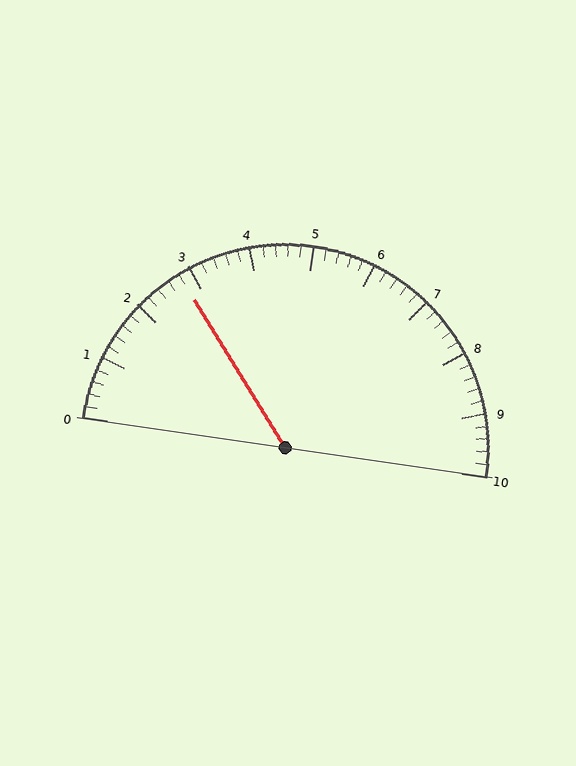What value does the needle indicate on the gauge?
The needle indicates approximately 2.8.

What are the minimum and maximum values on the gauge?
The gauge ranges from 0 to 10.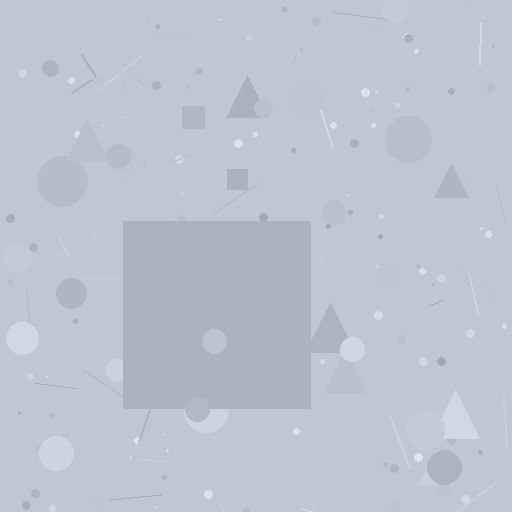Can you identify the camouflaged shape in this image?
The camouflaged shape is a square.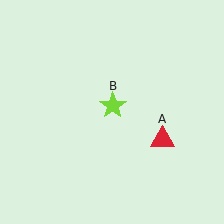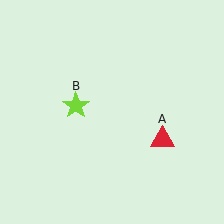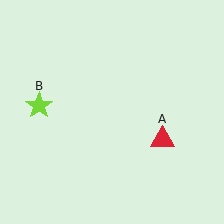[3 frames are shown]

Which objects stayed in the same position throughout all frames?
Red triangle (object A) remained stationary.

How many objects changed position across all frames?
1 object changed position: lime star (object B).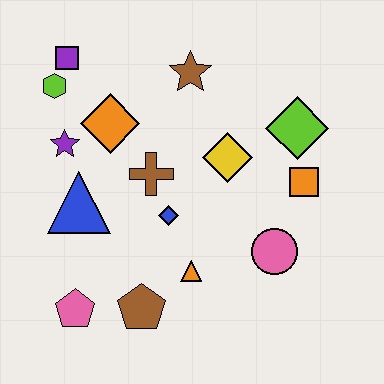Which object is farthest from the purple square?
The pink circle is farthest from the purple square.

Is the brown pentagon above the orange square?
No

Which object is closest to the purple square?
The lime hexagon is closest to the purple square.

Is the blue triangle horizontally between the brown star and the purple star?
Yes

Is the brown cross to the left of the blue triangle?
No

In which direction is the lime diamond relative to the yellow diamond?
The lime diamond is to the right of the yellow diamond.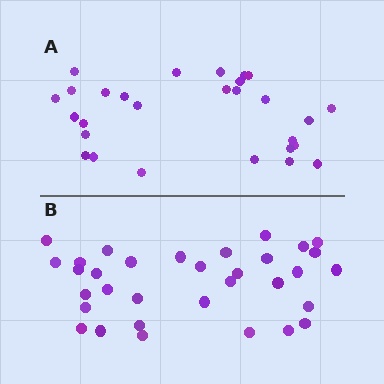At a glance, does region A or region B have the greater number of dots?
Region B (the bottom region) has more dots.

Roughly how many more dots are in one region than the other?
Region B has about 5 more dots than region A.